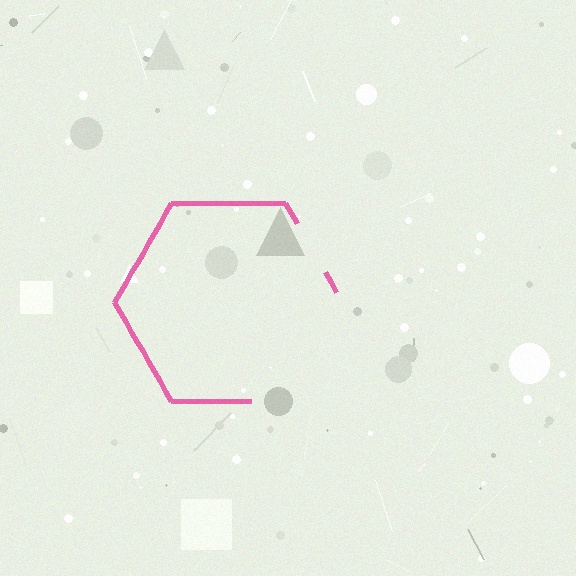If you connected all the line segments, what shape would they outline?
They would outline a hexagon.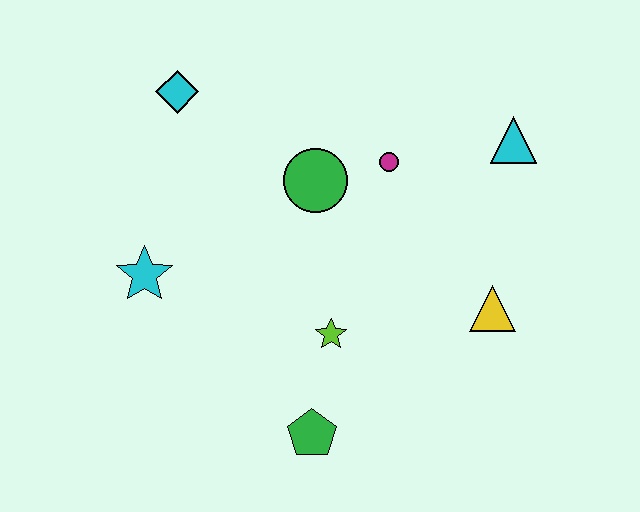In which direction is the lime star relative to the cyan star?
The lime star is to the right of the cyan star.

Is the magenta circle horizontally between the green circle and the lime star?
No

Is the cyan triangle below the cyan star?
No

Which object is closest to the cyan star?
The cyan diamond is closest to the cyan star.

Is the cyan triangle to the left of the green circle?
No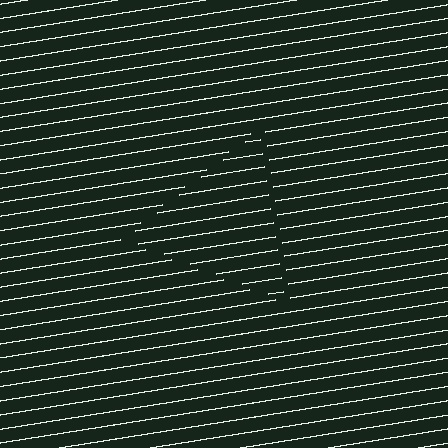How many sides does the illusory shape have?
3 sides — the line-ends trace a triangle.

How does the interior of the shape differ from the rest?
The interior of the shape contains the same grating, shifted by half a period — the contour is defined by the phase discontinuity where line-ends from the inner and outer gratings abut.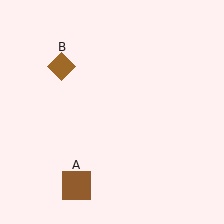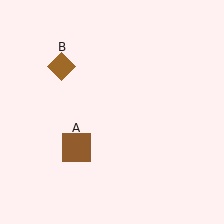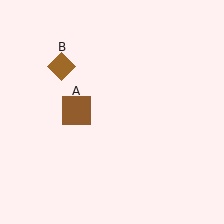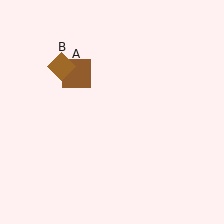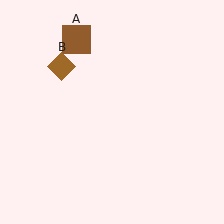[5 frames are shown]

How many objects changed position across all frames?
1 object changed position: brown square (object A).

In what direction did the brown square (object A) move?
The brown square (object A) moved up.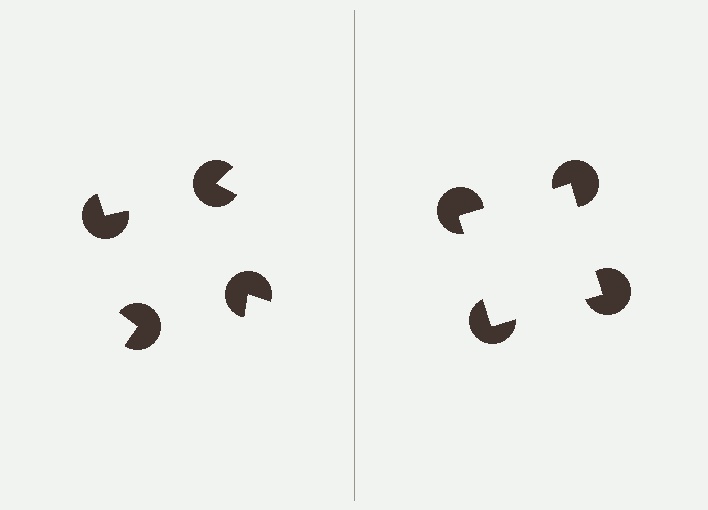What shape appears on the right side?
An illusory square.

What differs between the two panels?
The pac-man discs are positioned identically on both sides; only the wedge orientations differ. On the right they align to a square; on the left they are misaligned.